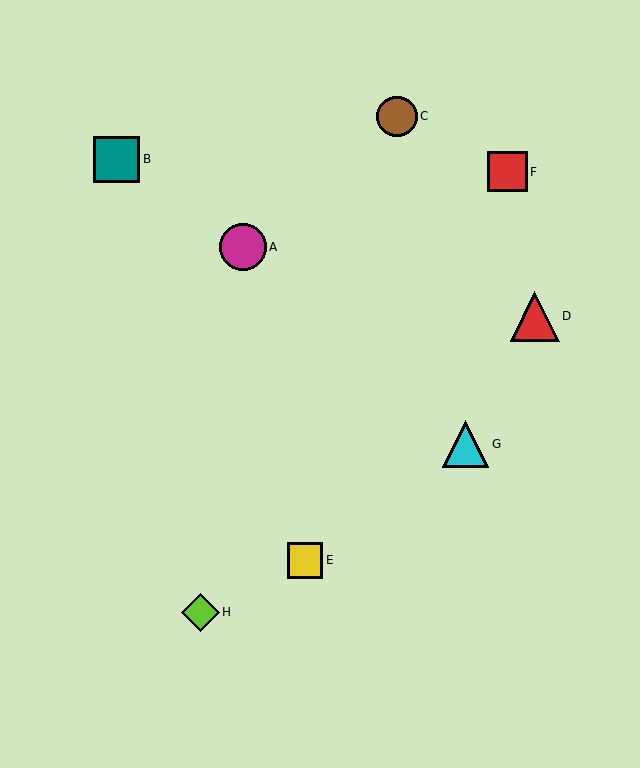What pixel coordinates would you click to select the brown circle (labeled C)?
Click at (397, 116) to select the brown circle C.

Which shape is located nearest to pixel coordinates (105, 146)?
The teal square (labeled B) at (117, 159) is nearest to that location.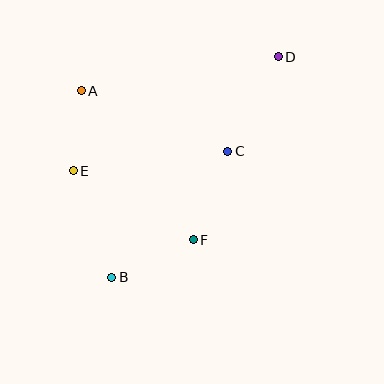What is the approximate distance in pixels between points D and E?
The distance between D and E is approximately 235 pixels.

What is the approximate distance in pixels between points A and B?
The distance between A and B is approximately 189 pixels.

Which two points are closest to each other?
Points A and E are closest to each other.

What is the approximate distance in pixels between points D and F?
The distance between D and F is approximately 202 pixels.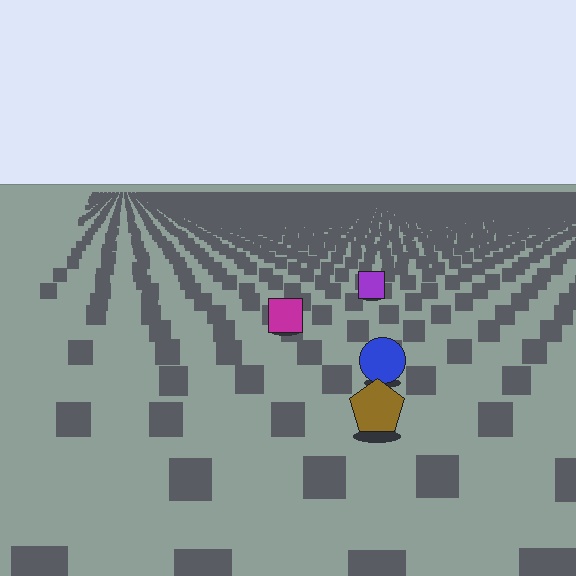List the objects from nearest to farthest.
From nearest to farthest: the brown pentagon, the blue circle, the magenta square, the purple square.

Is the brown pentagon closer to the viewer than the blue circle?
Yes. The brown pentagon is closer — you can tell from the texture gradient: the ground texture is coarser near it.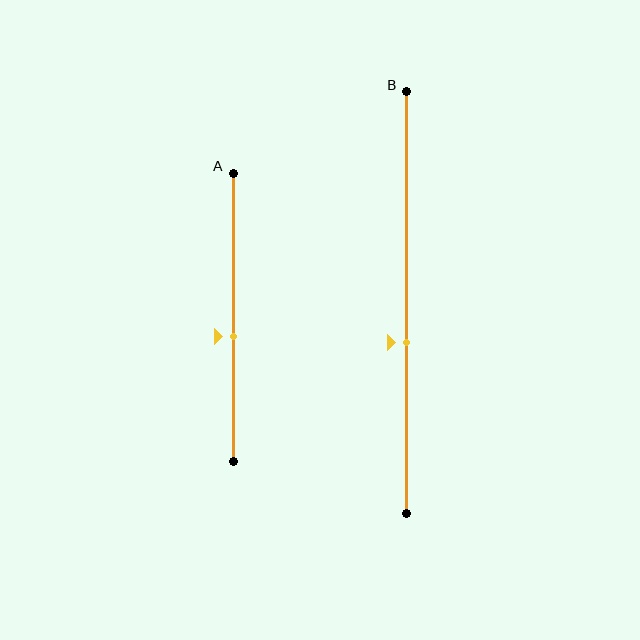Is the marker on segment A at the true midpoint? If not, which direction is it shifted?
No, the marker on segment A is shifted downward by about 7% of the segment length.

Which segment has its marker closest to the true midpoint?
Segment A has its marker closest to the true midpoint.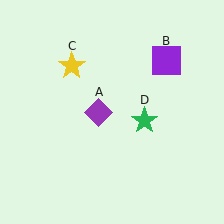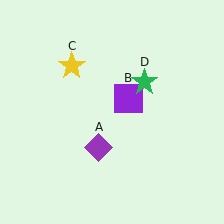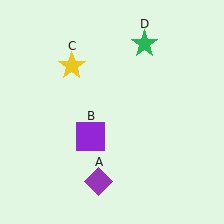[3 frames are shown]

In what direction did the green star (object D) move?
The green star (object D) moved up.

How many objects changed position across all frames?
3 objects changed position: purple diamond (object A), purple square (object B), green star (object D).